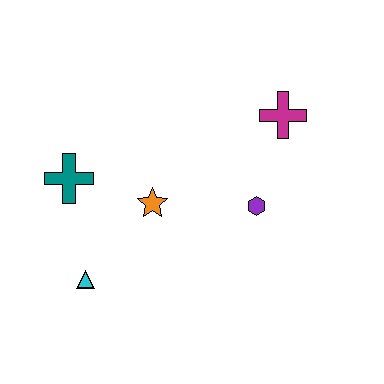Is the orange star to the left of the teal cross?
No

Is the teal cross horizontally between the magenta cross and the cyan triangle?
No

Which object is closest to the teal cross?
The orange star is closest to the teal cross.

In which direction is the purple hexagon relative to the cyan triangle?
The purple hexagon is to the right of the cyan triangle.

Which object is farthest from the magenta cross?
The cyan triangle is farthest from the magenta cross.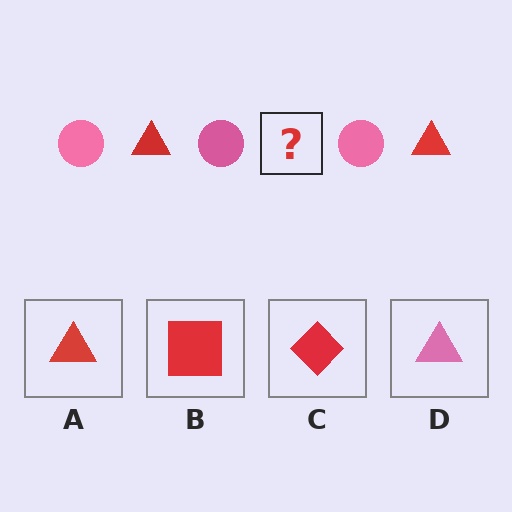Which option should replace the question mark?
Option A.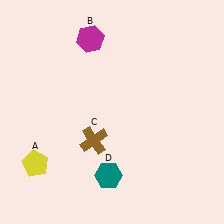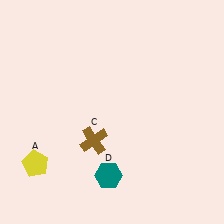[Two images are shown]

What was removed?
The magenta hexagon (B) was removed in Image 2.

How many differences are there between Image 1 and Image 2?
There is 1 difference between the two images.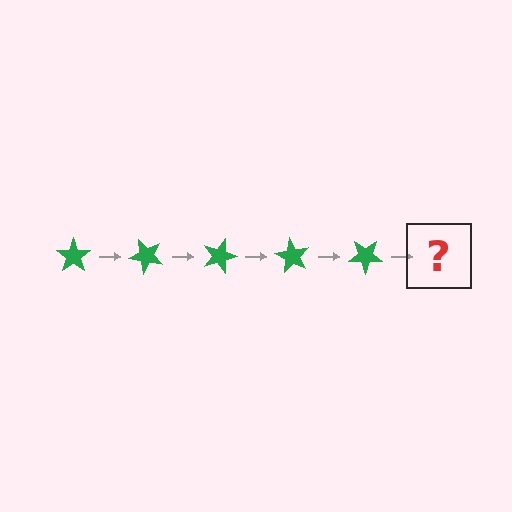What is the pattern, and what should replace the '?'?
The pattern is that the star rotates 45 degrees each step. The '?' should be a green star rotated 225 degrees.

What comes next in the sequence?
The next element should be a green star rotated 225 degrees.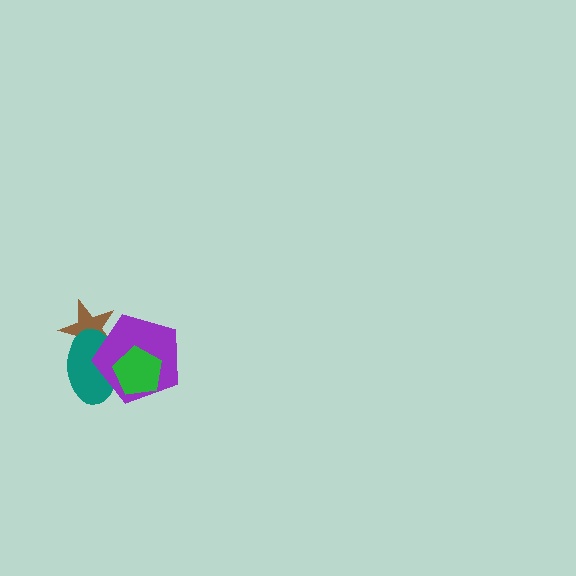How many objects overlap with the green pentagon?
2 objects overlap with the green pentagon.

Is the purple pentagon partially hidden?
Yes, it is partially covered by another shape.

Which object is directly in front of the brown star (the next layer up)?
The teal ellipse is directly in front of the brown star.